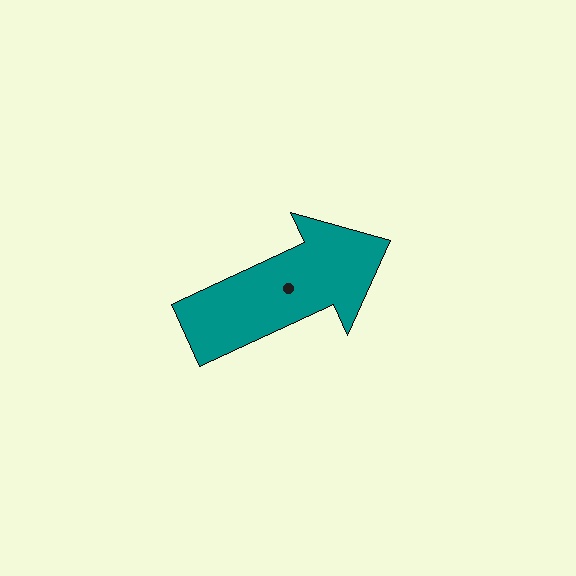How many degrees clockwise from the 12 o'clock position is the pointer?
Approximately 65 degrees.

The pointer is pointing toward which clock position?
Roughly 2 o'clock.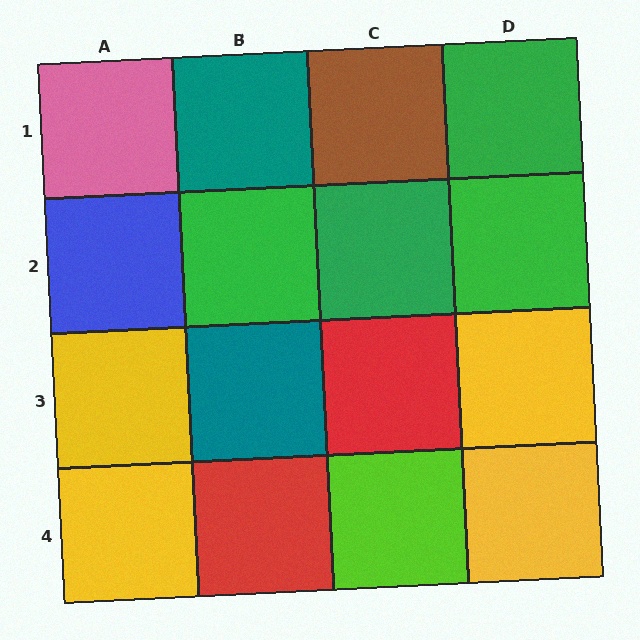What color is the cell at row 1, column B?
Teal.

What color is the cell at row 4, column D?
Yellow.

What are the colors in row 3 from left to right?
Yellow, teal, red, yellow.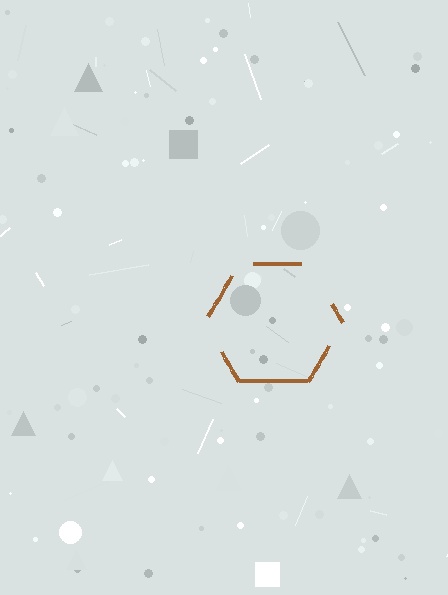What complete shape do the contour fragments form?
The contour fragments form a hexagon.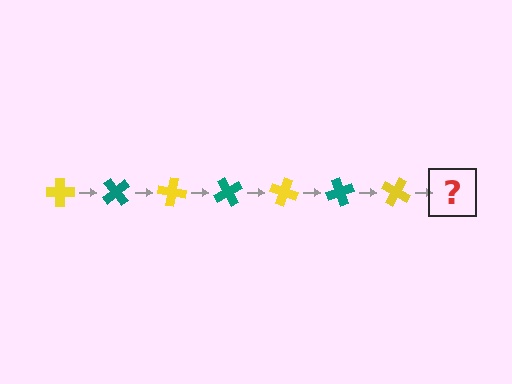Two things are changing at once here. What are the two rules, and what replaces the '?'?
The two rules are that it rotates 50 degrees each step and the color cycles through yellow and teal. The '?' should be a teal cross, rotated 350 degrees from the start.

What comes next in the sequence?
The next element should be a teal cross, rotated 350 degrees from the start.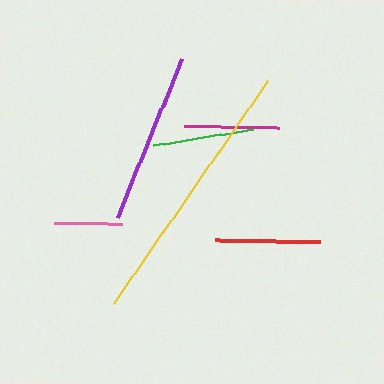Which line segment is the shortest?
The pink line is the shortest at approximately 68 pixels.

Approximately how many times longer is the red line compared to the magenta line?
The red line is approximately 1.1 times the length of the magenta line.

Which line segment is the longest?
The yellow line is the longest at approximately 270 pixels.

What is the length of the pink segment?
The pink segment is approximately 68 pixels long.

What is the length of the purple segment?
The purple segment is approximately 172 pixels long.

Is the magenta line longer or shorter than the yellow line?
The yellow line is longer than the magenta line.